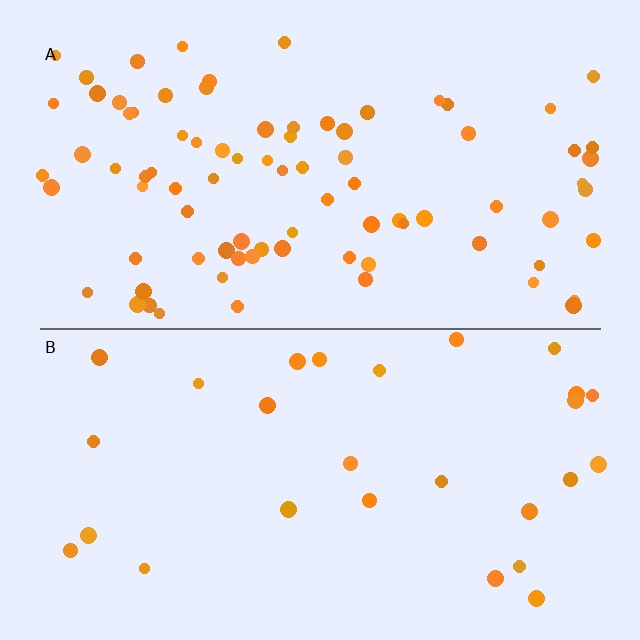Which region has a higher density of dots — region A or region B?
A (the top).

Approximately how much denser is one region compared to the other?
Approximately 3.0× — region A over region B.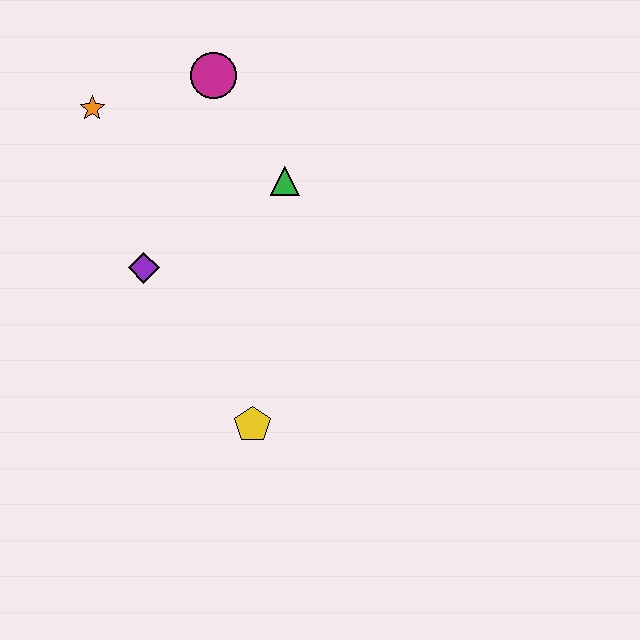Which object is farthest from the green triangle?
The yellow pentagon is farthest from the green triangle.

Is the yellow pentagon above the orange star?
No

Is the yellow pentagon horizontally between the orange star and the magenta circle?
No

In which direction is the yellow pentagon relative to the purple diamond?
The yellow pentagon is below the purple diamond.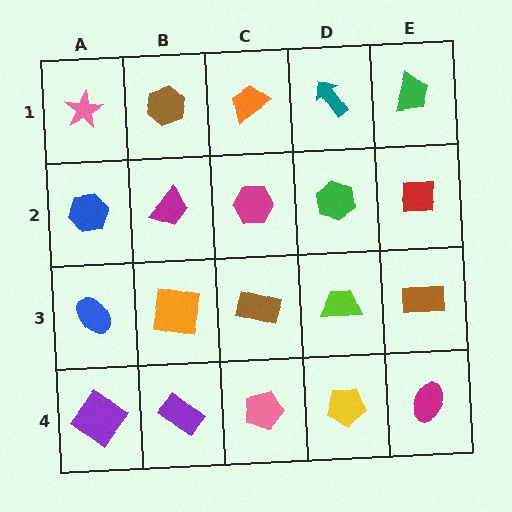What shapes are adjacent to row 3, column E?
A red square (row 2, column E), a magenta ellipse (row 4, column E), a lime trapezoid (row 3, column D).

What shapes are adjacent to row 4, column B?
An orange square (row 3, column B), a purple diamond (row 4, column A), a pink pentagon (row 4, column C).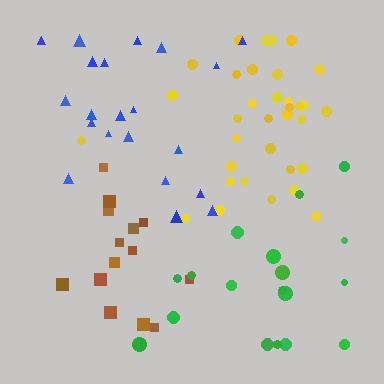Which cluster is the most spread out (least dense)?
Green.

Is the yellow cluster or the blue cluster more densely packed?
Yellow.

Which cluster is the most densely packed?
Yellow.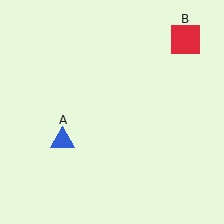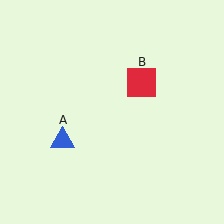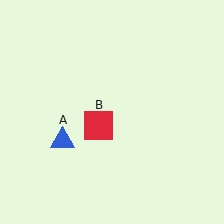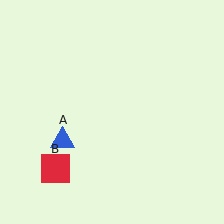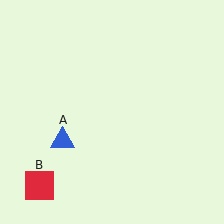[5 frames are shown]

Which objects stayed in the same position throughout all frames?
Blue triangle (object A) remained stationary.